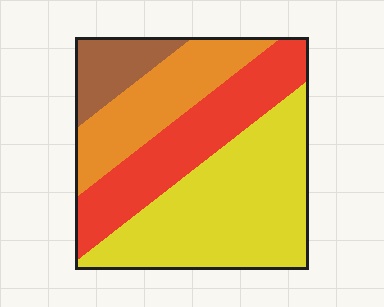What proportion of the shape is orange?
Orange takes up about one fifth (1/5) of the shape.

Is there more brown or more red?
Red.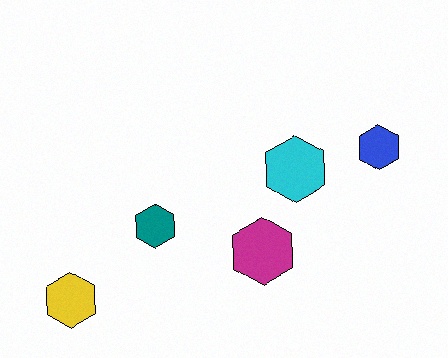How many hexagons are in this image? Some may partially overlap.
There are 5 hexagons.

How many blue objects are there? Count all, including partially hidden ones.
There is 1 blue object.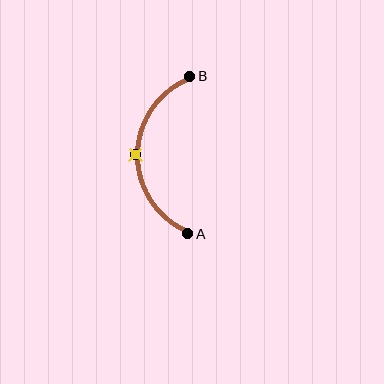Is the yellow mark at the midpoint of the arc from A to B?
Yes. The yellow mark lies on the arc at equal arc-length from both A and B — it is the arc midpoint.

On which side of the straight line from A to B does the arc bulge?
The arc bulges to the left of the straight line connecting A and B.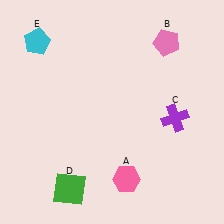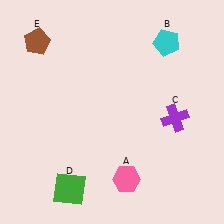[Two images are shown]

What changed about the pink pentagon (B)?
In Image 1, B is pink. In Image 2, it changed to cyan.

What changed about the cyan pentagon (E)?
In Image 1, E is cyan. In Image 2, it changed to brown.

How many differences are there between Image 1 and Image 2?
There are 2 differences between the two images.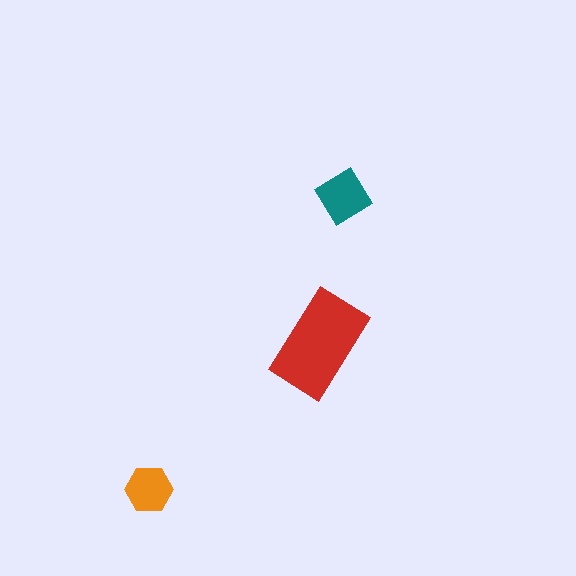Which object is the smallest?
The orange hexagon.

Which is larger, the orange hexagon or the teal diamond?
The teal diamond.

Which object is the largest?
The red rectangle.